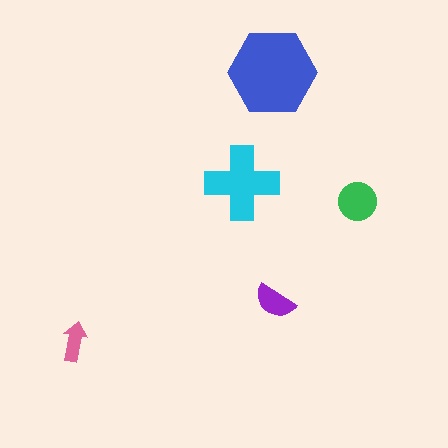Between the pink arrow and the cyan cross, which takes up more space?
The cyan cross.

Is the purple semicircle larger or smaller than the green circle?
Smaller.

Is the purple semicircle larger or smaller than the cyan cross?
Smaller.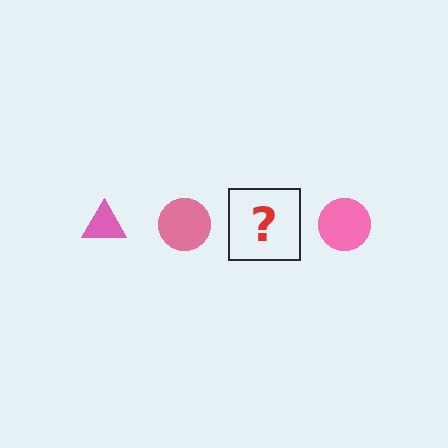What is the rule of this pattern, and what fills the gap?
The rule is that the pattern cycles through triangle, circle shapes in pink. The gap should be filled with a pink triangle.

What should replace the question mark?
The question mark should be replaced with a pink triangle.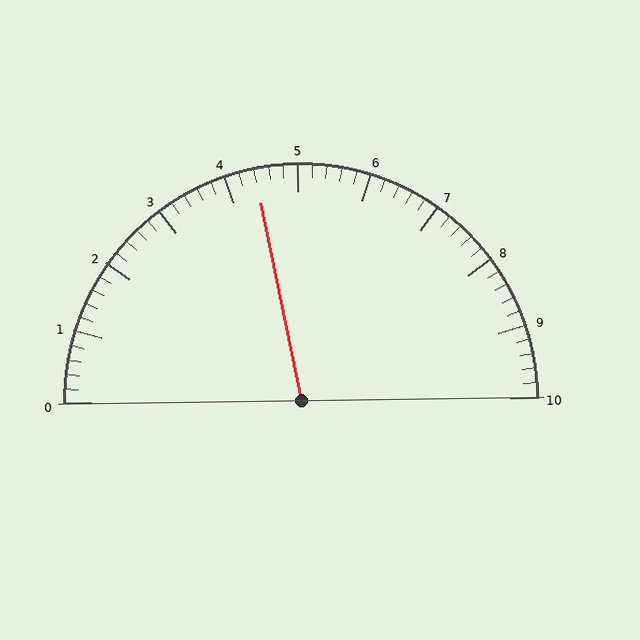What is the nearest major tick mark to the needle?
The nearest major tick mark is 4.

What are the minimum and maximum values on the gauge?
The gauge ranges from 0 to 10.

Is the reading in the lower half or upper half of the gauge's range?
The reading is in the lower half of the range (0 to 10).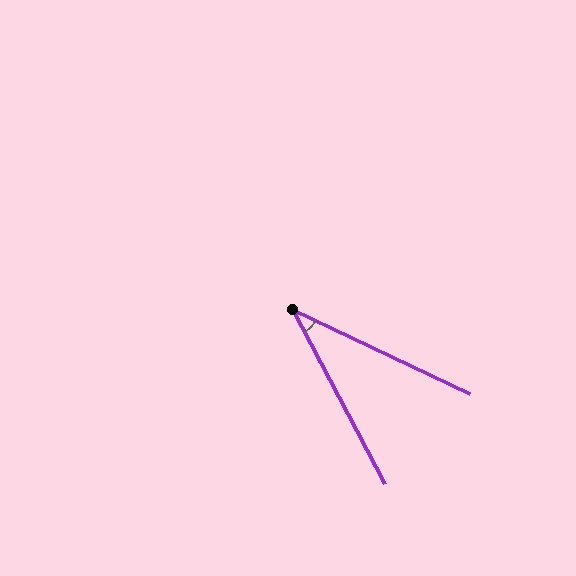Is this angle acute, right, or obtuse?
It is acute.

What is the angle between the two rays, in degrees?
Approximately 37 degrees.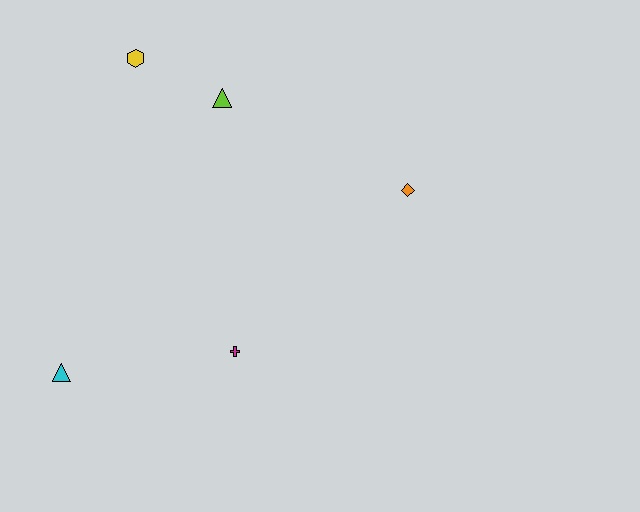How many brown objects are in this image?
There are no brown objects.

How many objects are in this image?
There are 5 objects.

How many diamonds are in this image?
There is 1 diamond.